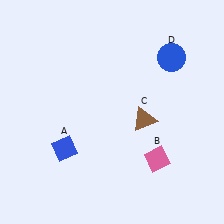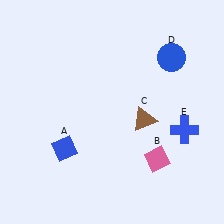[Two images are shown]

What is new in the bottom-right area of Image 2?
A blue cross (E) was added in the bottom-right area of Image 2.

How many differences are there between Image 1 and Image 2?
There is 1 difference between the two images.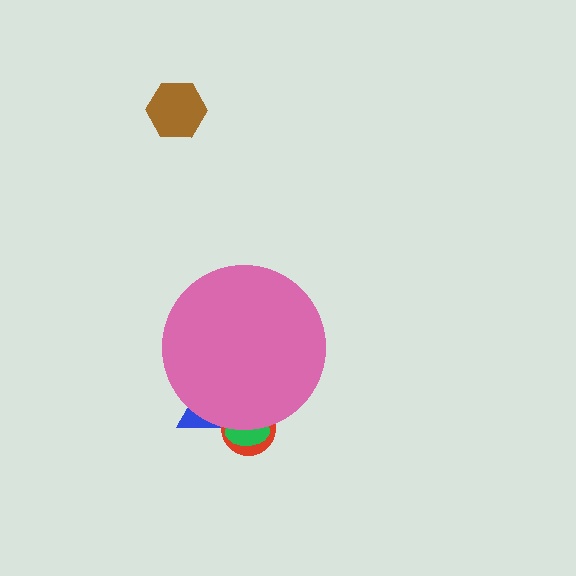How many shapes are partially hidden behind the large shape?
3 shapes are partially hidden.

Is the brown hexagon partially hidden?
No, the brown hexagon is fully visible.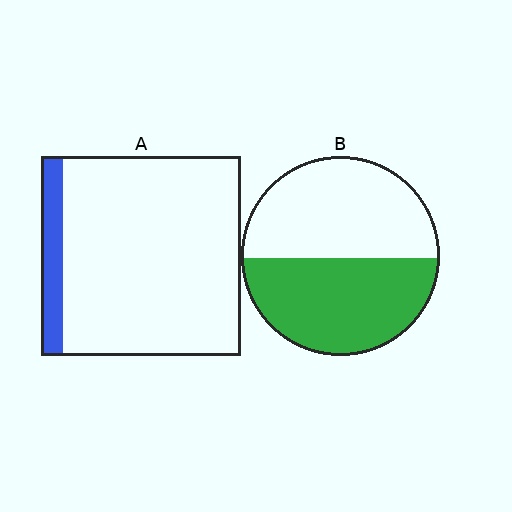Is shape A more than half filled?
No.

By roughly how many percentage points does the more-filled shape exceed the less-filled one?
By roughly 40 percentage points (B over A).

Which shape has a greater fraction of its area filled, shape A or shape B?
Shape B.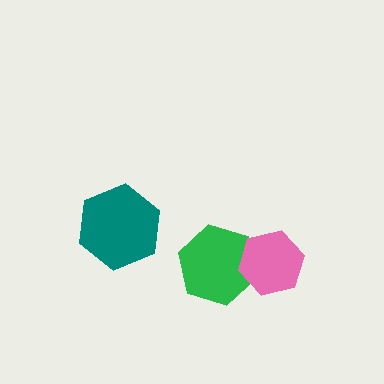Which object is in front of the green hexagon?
The pink hexagon is in front of the green hexagon.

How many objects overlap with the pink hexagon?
1 object overlaps with the pink hexagon.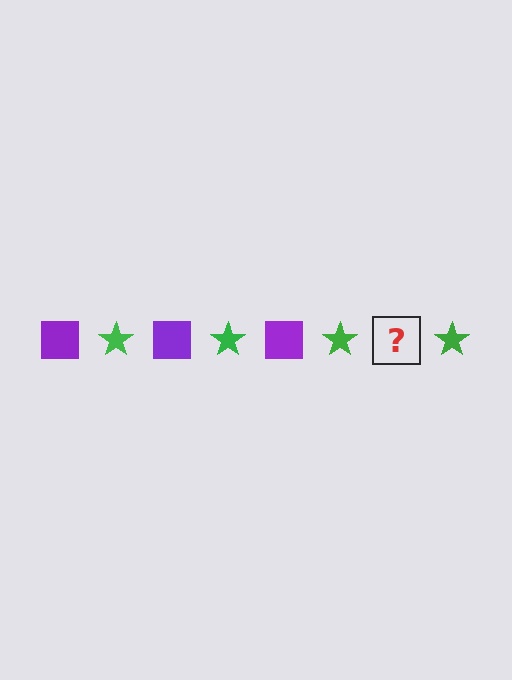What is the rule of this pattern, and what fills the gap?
The rule is that the pattern alternates between purple square and green star. The gap should be filled with a purple square.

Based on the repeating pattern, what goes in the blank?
The blank should be a purple square.